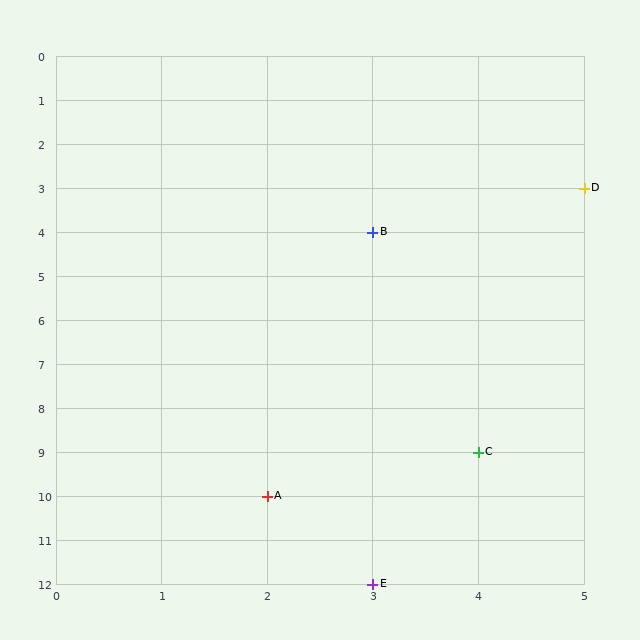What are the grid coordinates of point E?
Point E is at grid coordinates (3, 12).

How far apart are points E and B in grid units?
Points E and B are 8 rows apart.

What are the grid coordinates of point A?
Point A is at grid coordinates (2, 10).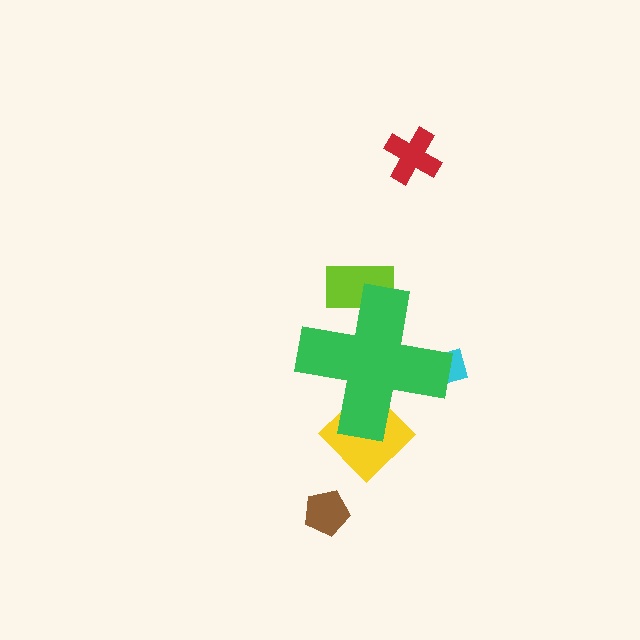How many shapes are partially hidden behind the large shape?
3 shapes are partially hidden.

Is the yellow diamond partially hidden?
Yes, the yellow diamond is partially hidden behind the green cross.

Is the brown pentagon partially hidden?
No, the brown pentagon is fully visible.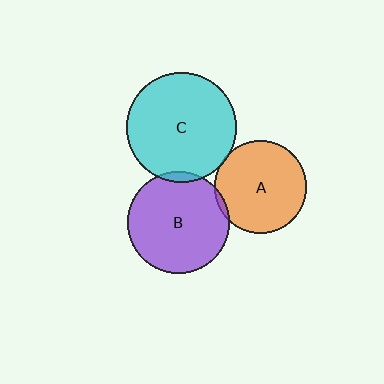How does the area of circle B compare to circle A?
Approximately 1.2 times.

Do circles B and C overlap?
Yes.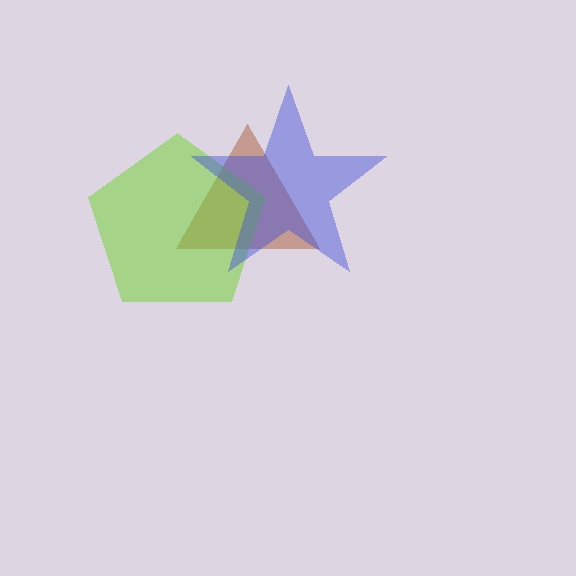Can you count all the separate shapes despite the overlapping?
Yes, there are 3 separate shapes.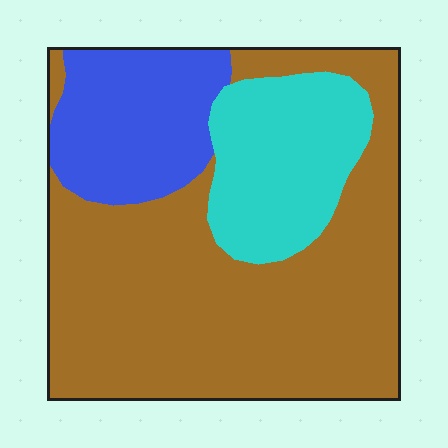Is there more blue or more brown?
Brown.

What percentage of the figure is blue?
Blue covers around 20% of the figure.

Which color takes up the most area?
Brown, at roughly 60%.